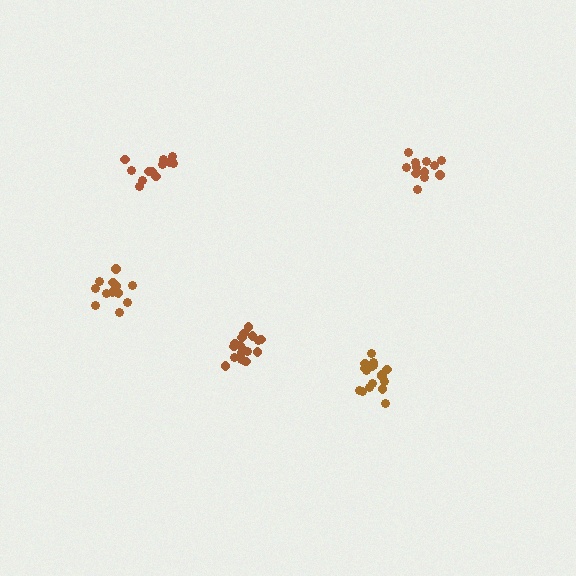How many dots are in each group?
Group 1: 13 dots, Group 2: 18 dots, Group 3: 12 dots, Group 4: 12 dots, Group 5: 18 dots (73 total).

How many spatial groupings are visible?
There are 5 spatial groupings.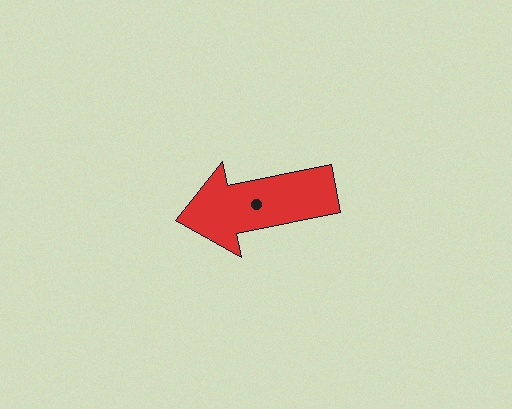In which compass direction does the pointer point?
West.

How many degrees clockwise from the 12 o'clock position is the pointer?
Approximately 259 degrees.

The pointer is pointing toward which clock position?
Roughly 9 o'clock.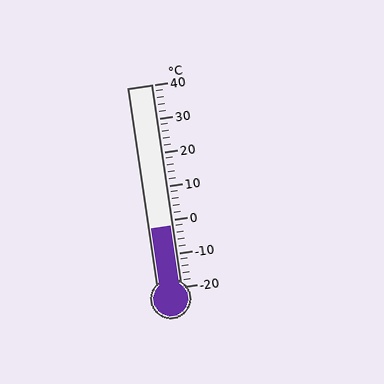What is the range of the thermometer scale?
The thermometer scale ranges from -20°C to 40°C.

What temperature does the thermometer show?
The thermometer shows approximately -2°C.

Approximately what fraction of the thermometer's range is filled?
The thermometer is filled to approximately 30% of its range.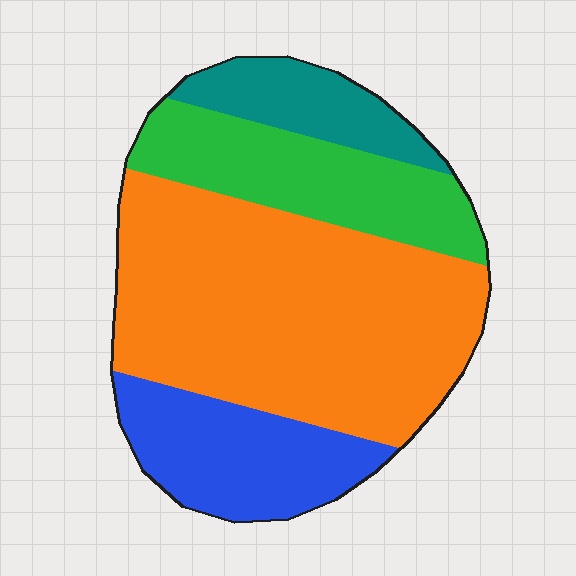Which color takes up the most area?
Orange, at roughly 50%.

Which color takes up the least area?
Teal, at roughly 10%.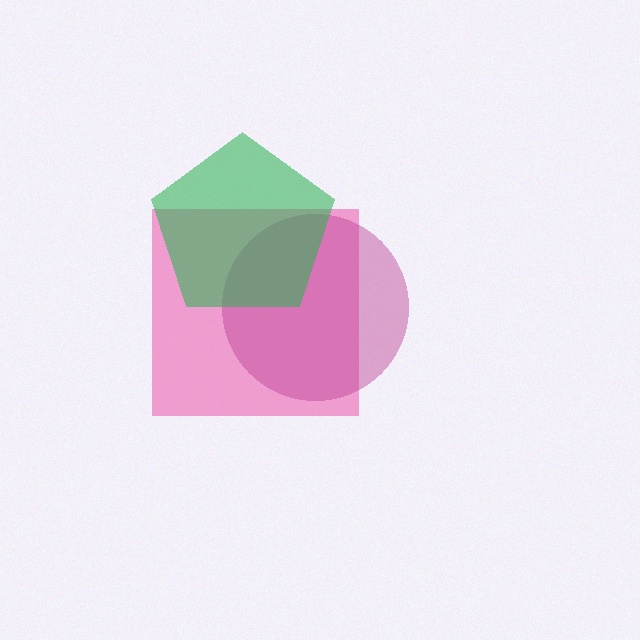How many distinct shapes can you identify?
There are 3 distinct shapes: a pink square, a magenta circle, a green pentagon.